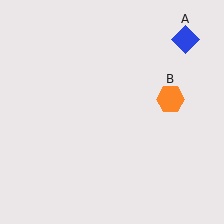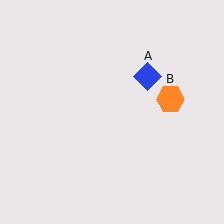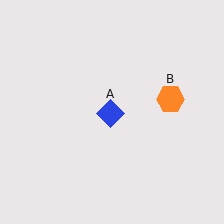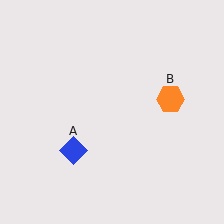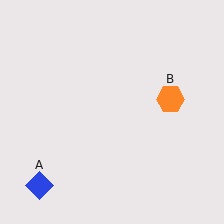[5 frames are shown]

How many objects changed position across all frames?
1 object changed position: blue diamond (object A).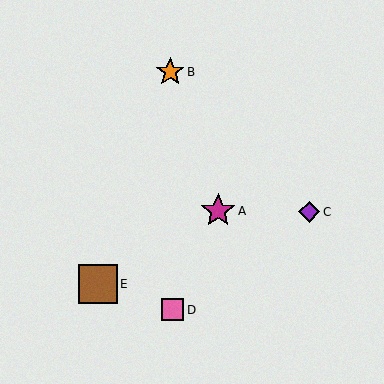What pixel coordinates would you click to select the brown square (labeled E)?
Click at (98, 284) to select the brown square E.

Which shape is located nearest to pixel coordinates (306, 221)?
The purple diamond (labeled C) at (309, 212) is nearest to that location.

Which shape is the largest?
The brown square (labeled E) is the largest.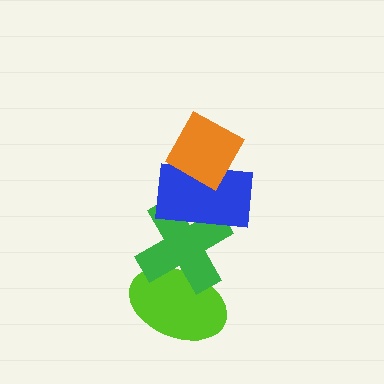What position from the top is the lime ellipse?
The lime ellipse is 4th from the top.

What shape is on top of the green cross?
The blue rectangle is on top of the green cross.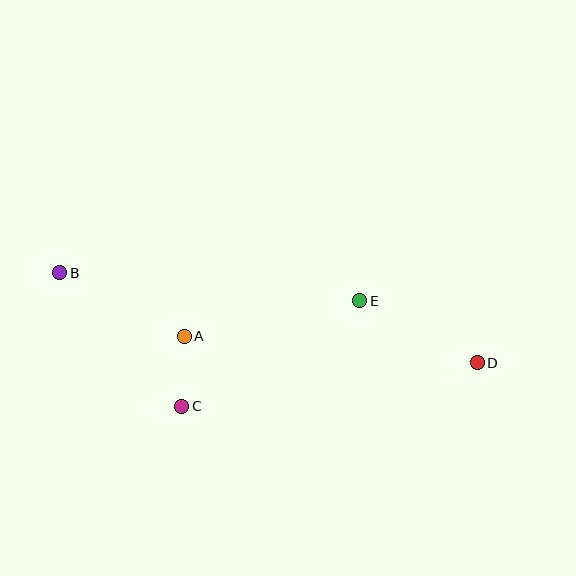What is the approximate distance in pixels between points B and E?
The distance between B and E is approximately 301 pixels.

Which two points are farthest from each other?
Points B and D are farthest from each other.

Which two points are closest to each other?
Points A and C are closest to each other.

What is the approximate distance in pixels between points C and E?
The distance between C and E is approximately 207 pixels.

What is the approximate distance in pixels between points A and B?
The distance between A and B is approximately 140 pixels.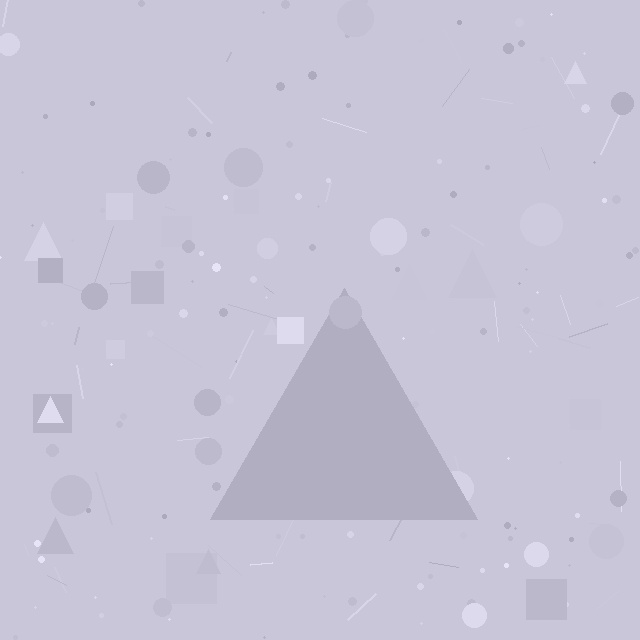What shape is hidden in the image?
A triangle is hidden in the image.